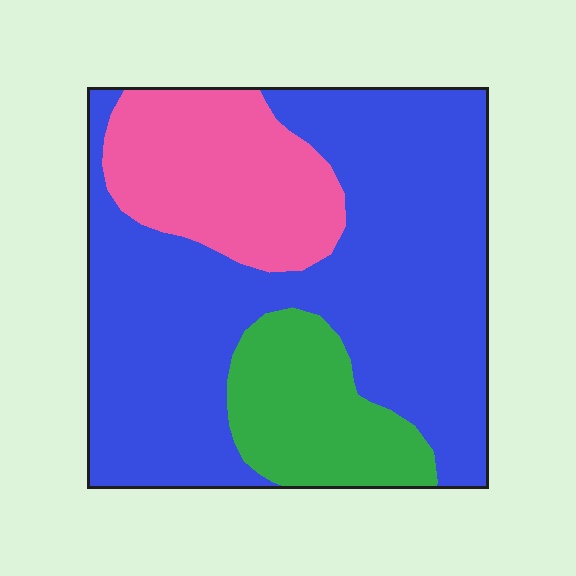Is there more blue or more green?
Blue.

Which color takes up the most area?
Blue, at roughly 65%.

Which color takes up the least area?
Green, at roughly 15%.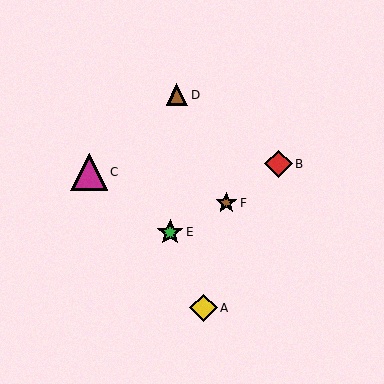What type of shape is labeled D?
Shape D is a brown triangle.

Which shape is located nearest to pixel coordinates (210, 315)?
The yellow diamond (labeled A) at (204, 308) is nearest to that location.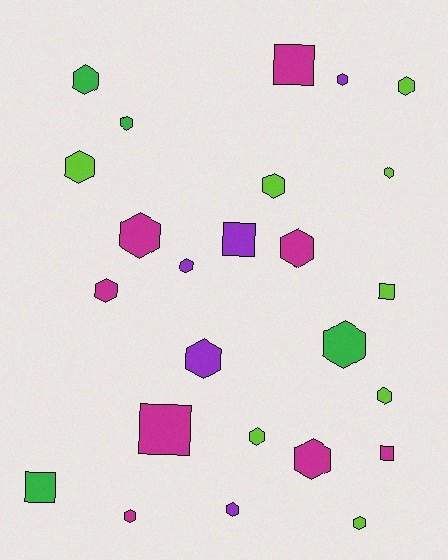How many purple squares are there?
There is 1 purple square.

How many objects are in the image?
There are 25 objects.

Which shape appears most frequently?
Hexagon, with 19 objects.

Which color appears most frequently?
Lime, with 8 objects.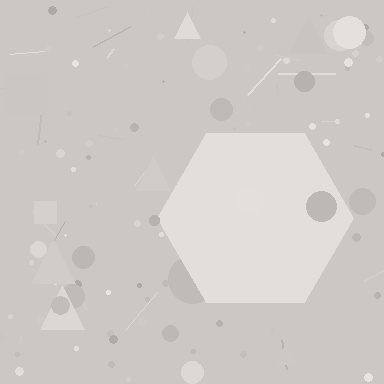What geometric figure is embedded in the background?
A hexagon is embedded in the background.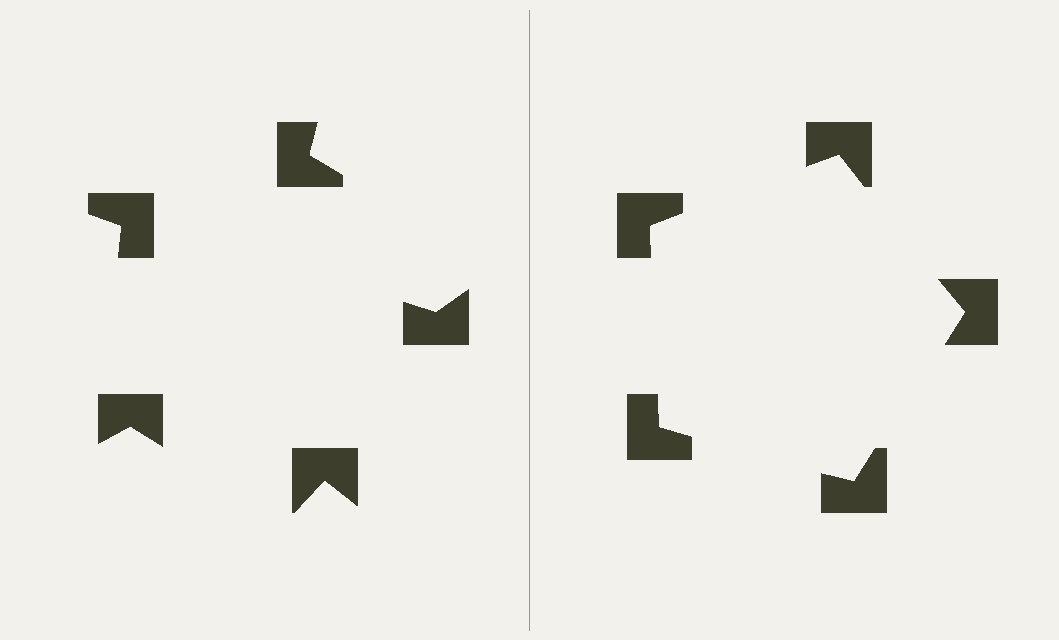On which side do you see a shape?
An illusory pentagon appears on the right side. On the left side the wedge cuts are rotated, so no coherent shape forms.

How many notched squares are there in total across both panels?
10 — 5 on each side.